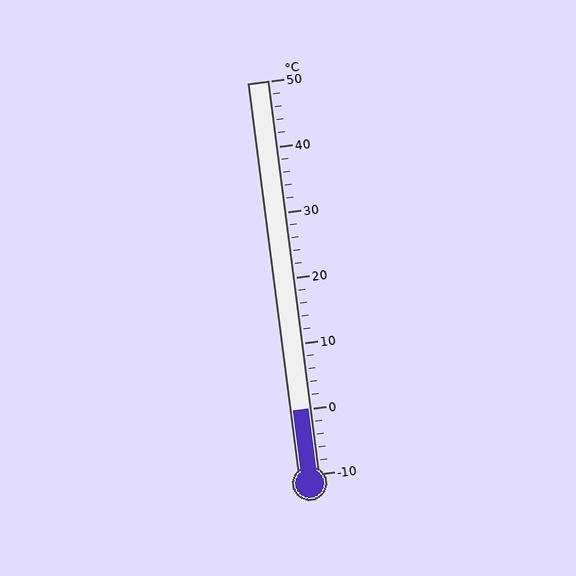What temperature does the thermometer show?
The thermometer shows approximately 0°C.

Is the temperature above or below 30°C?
The temperature is below 30°C.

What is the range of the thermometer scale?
The thermometer scale ranges from -10°C to 50°C.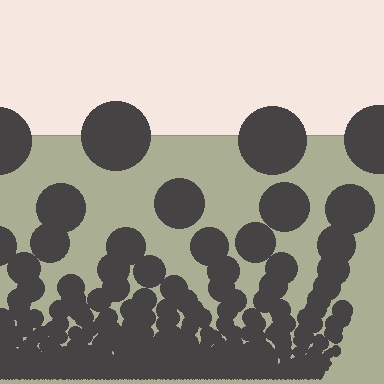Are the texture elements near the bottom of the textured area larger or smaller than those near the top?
Smaller. The gradient is inverted — elements near the bottom are smaller and denser.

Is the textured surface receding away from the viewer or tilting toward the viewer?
The surface appears to tilt toward the viewer. Texture elements get larger and sparser toward the top.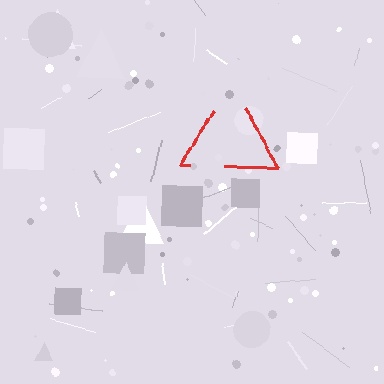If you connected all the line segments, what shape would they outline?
They would outline a triangle.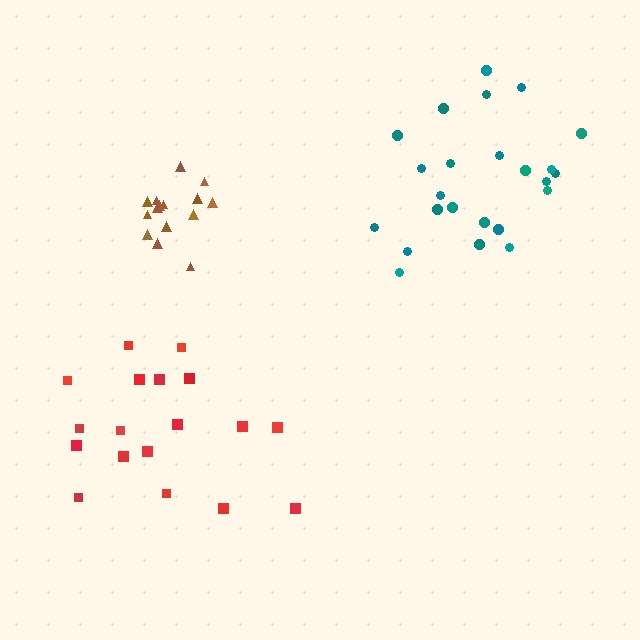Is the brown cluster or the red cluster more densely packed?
Brown.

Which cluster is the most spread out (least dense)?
Red.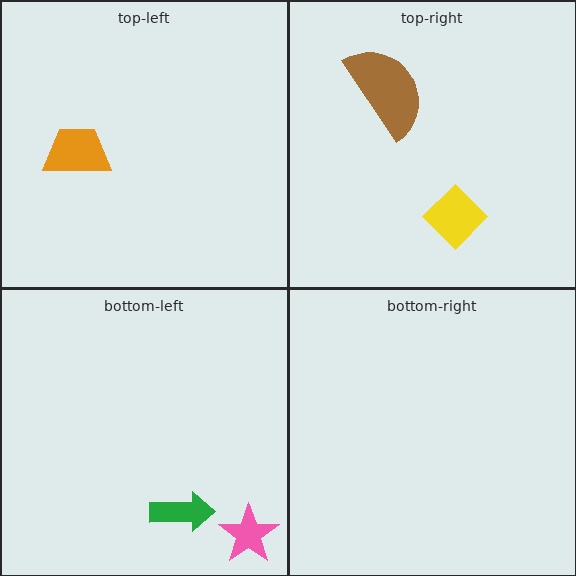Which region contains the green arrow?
The bottom-left region.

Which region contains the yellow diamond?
The top-right region.